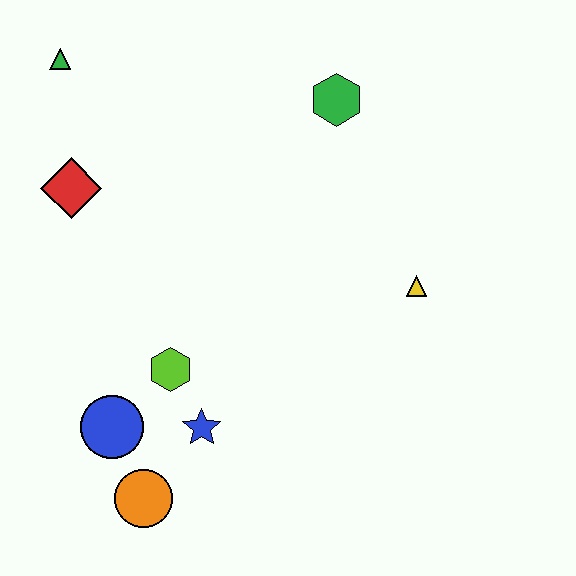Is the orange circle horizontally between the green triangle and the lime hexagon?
Yes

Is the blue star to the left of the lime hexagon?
No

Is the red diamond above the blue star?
Yes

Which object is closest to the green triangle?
The red diamond is closest to the green triangle.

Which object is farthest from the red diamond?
The yellow triangle is farthest from the red diamond.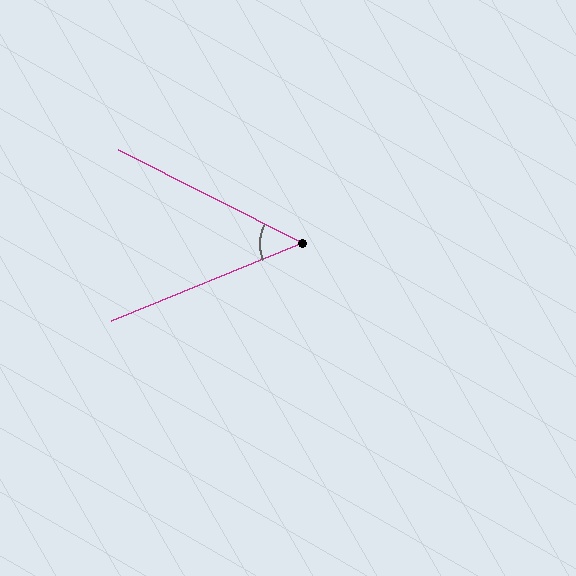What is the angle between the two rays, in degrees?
Approximately 49 degrees.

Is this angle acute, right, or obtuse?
It is acute.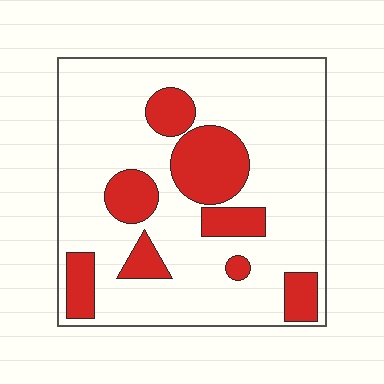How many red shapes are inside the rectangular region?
8.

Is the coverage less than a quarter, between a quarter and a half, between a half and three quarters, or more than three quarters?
Less than a quarter.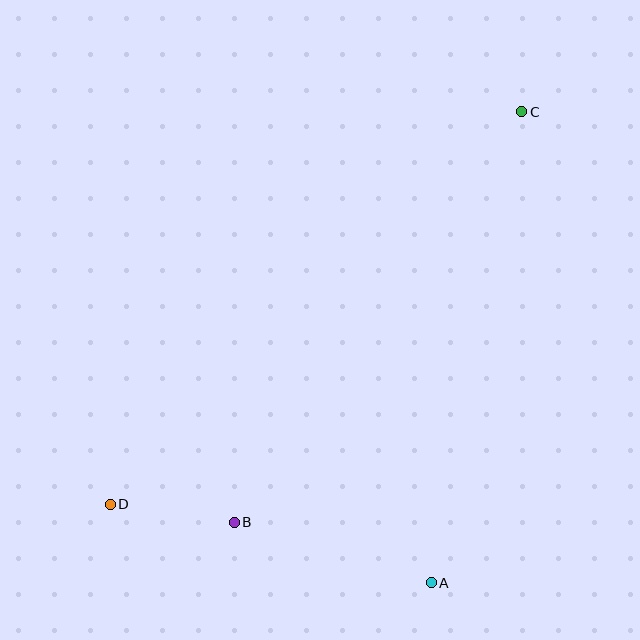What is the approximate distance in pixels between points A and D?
The distance between A and D is approximately 331 pixels.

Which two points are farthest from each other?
Points C and D are farthest from each other.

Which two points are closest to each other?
Points B and D are closest to each other.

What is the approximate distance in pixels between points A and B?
The distance between A and B is approximately 206 pixels.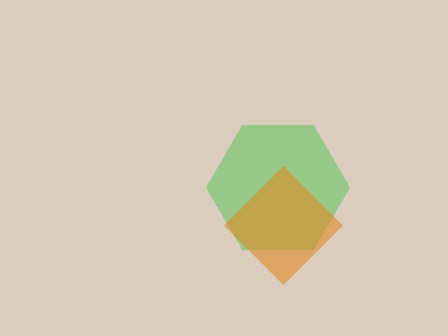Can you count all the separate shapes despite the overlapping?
Yes, there are 2 separate shapes.